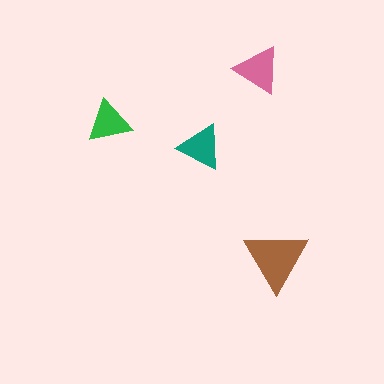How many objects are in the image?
There are 4 objects in the image.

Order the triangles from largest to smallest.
the brown one, the pink one, the teal one, the green one.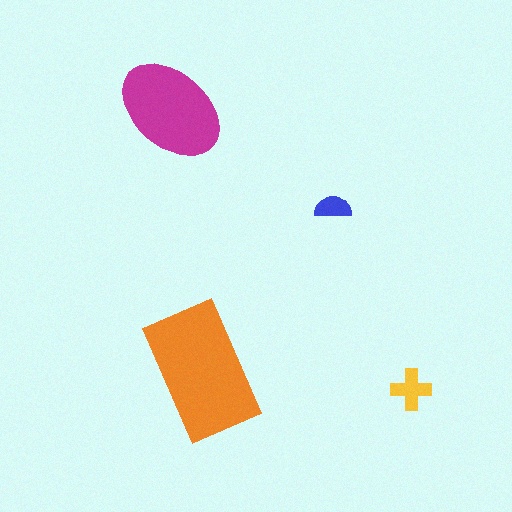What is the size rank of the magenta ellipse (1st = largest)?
2nd.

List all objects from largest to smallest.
The orange rectangle, the magenta ellipse, the yellow cross, the blue semicircle.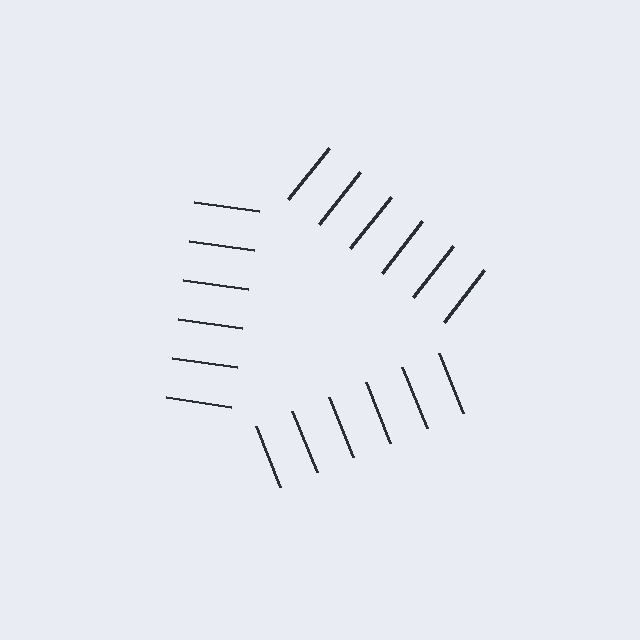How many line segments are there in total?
18 — 6 along each of the 3 edges.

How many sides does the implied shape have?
3 sides — the line-ends trace a triangle.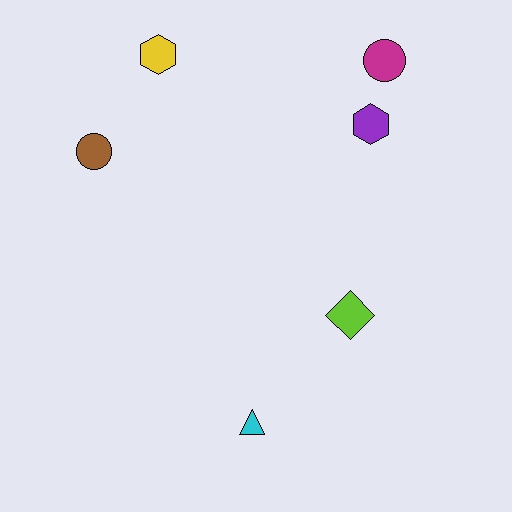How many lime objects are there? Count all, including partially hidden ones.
There is 1 lime object.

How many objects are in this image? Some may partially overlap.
There are 6 objects.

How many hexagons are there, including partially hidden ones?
There are 2 hexagons.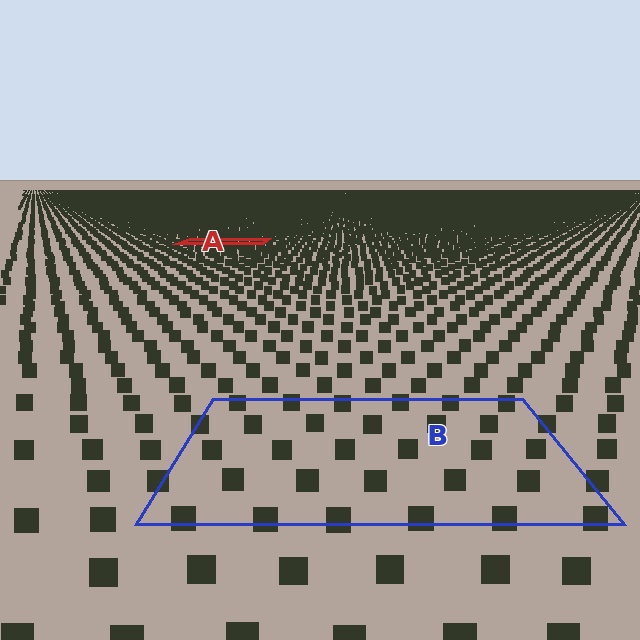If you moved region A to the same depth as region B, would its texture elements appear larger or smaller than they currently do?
They would appear larger. At a closer depth, the same texture elements are projected at a bigger on-screen size.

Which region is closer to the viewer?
Region B is closer. The texture elements there are larger and more spread out.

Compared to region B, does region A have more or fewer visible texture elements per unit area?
Region A has more texture elements per unit area — they are packed more densely because it is farther away.